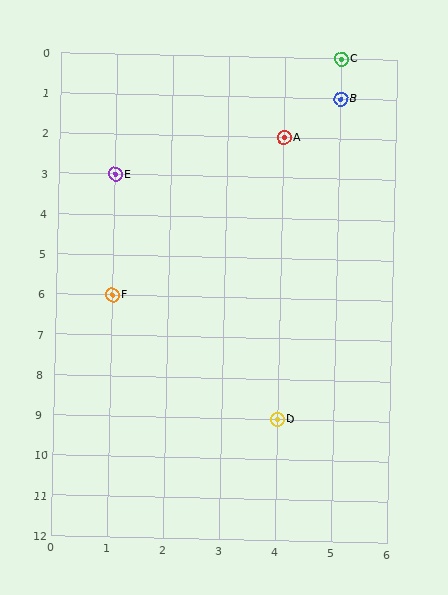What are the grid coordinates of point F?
Point F is at grid coordinates (1, 6).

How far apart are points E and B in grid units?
Points E and B are 4 columns and 2 rows apart (about 4.5 grid units diagonally).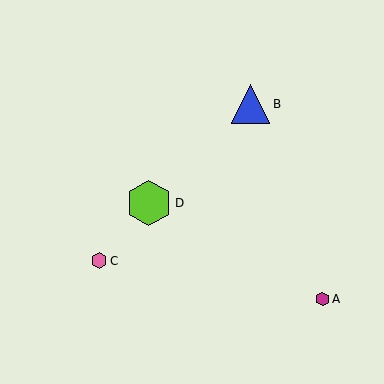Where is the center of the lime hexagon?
The center of the lime hexagon is at (149, 203).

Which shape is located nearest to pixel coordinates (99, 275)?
The pink hexagon (labeled C) at (99, 261) is nearest to that location.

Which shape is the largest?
The lime hexagon (labeled D) is the largest.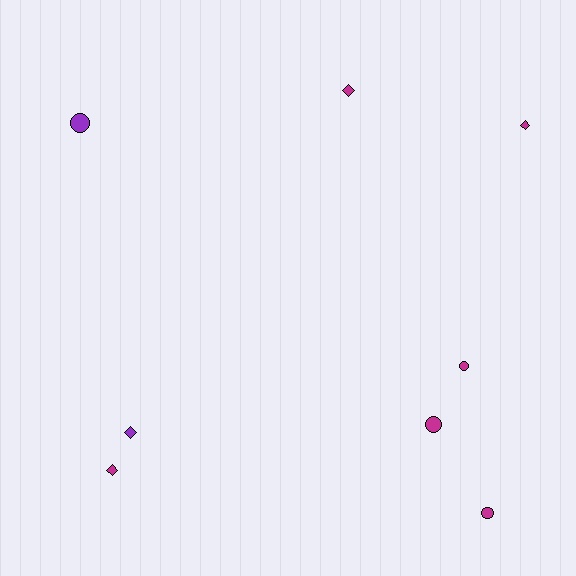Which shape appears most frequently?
Diamond, with 4 objects.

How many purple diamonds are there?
There is 1 purple diamond.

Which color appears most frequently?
Magenta, with 6 objects.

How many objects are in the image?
There are 8 objects.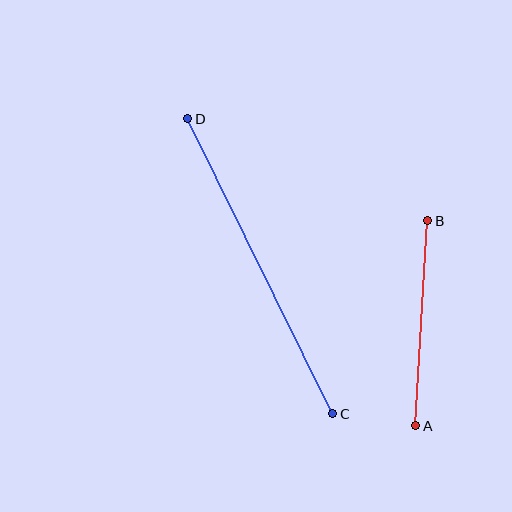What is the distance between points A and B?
The distance is approximately 205 pixels.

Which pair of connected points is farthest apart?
Points C and D are farthest apart.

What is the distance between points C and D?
The distance is approximately 329 pixels.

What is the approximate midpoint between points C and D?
The midpoint is at approximately (260, 266) pixels.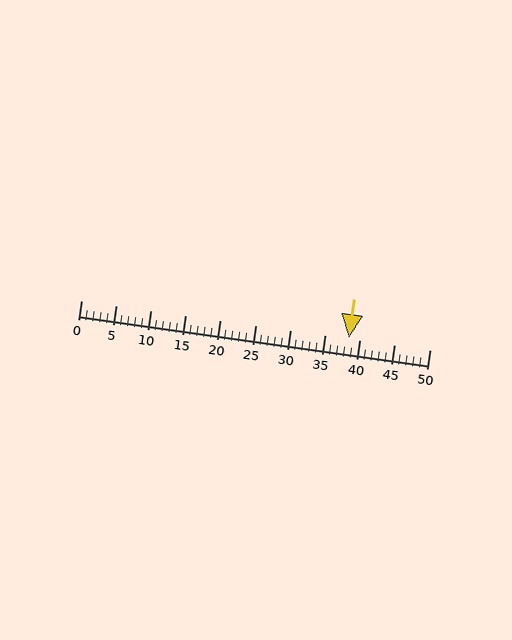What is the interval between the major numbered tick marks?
The major tick marks are spaced 5 units apart.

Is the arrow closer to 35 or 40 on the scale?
The arrow is closer to 40.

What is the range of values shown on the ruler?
The ruler shows values from 0 to 50.